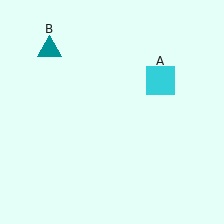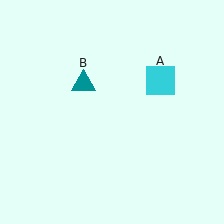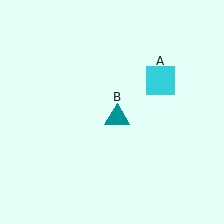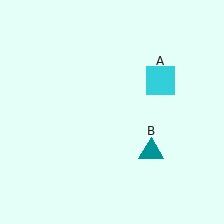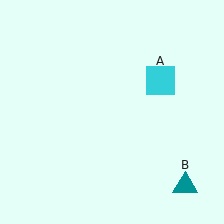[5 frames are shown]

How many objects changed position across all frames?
1 object changed position: teal triangle (object B).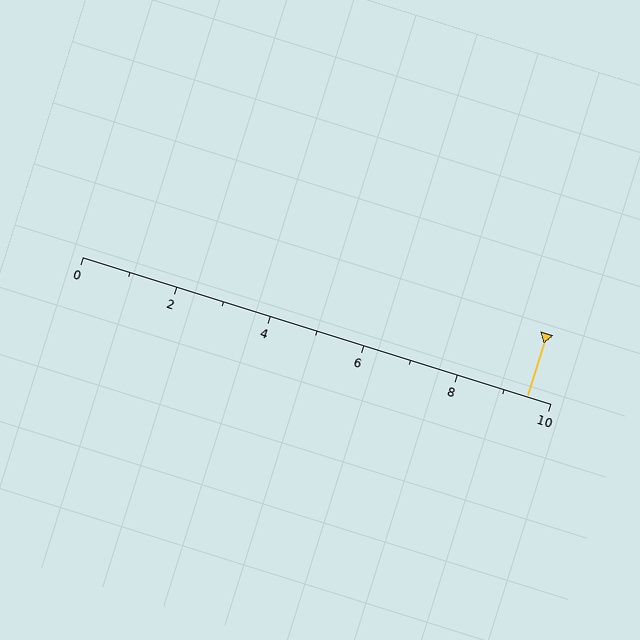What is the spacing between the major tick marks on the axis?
The major ticks are spaced 2 apart.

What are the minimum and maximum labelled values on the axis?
The axis runs from 0 to 10.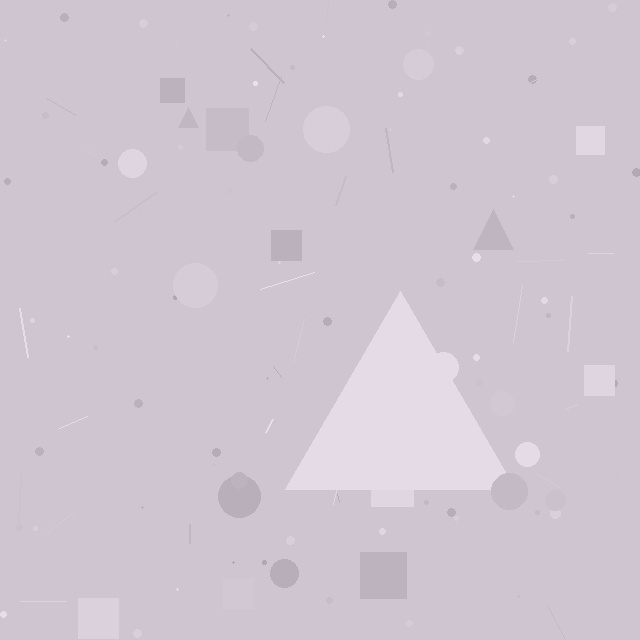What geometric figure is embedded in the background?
A triangle is embedded in the background.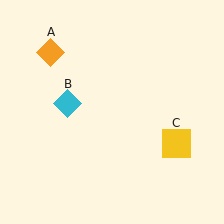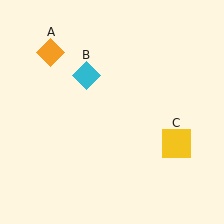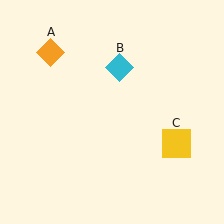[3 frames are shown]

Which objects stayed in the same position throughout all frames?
Orange diamond (object A) and yellow square (object C) remained stationary.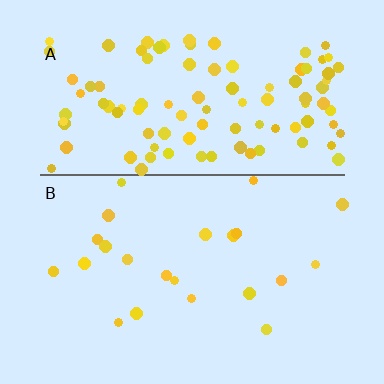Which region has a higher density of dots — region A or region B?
A (the top).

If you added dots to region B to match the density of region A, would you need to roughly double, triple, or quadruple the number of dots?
Approximately quadruple.